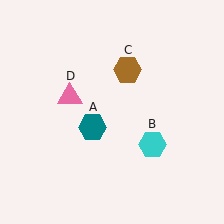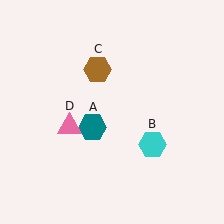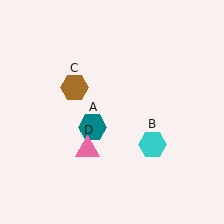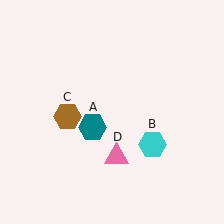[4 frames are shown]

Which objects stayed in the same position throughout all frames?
Teal hexagon (object A) and cyan hexagon (object B) remained stationary.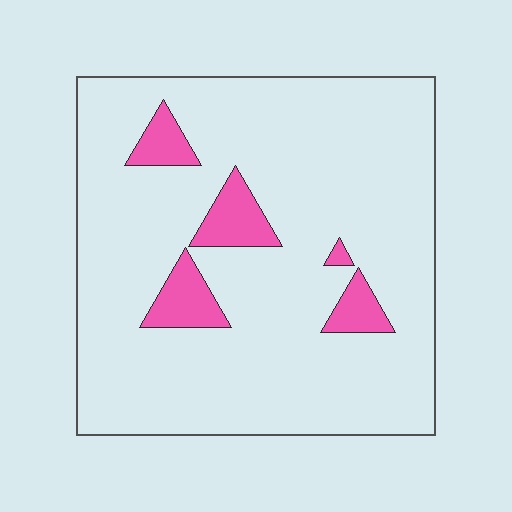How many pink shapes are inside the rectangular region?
5.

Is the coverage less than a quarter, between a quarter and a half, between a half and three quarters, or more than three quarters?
Less than a quarter.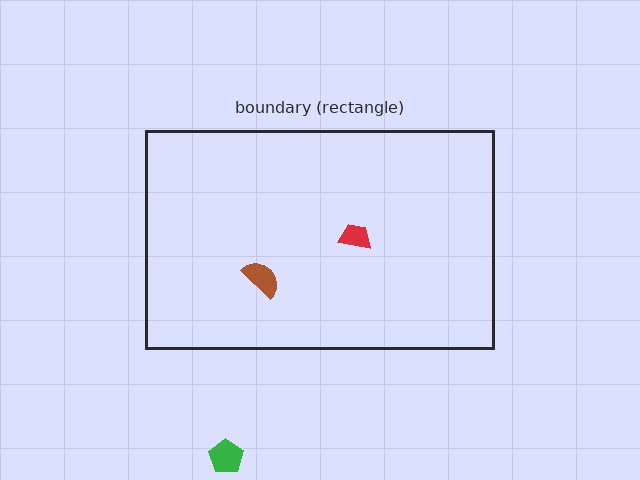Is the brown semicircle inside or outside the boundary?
Inside.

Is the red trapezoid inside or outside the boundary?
Inside.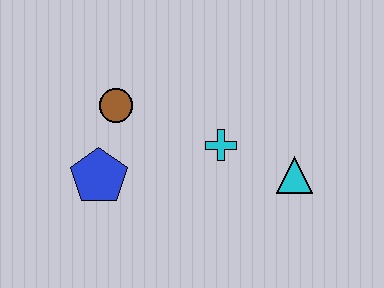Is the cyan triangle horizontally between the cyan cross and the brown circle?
No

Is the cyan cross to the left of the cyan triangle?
Yes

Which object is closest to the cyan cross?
The cyan triangle is closest to the cyan cross.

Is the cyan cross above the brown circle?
No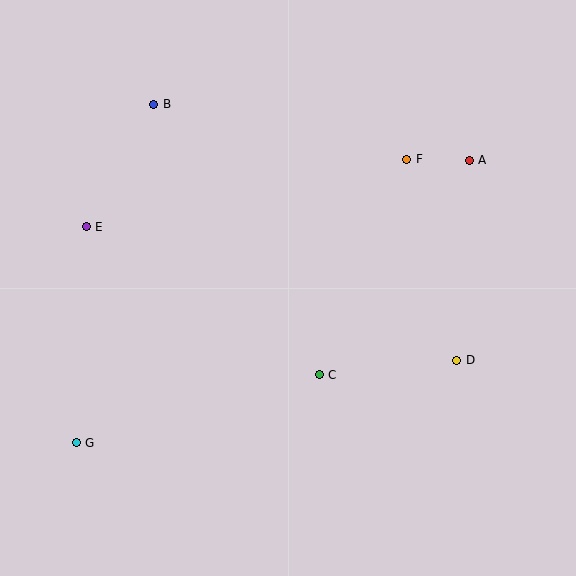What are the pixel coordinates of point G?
Point G is at (76, 443).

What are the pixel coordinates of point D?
Point D is at (457, 360).